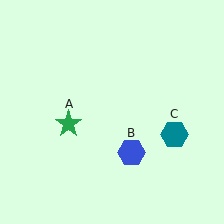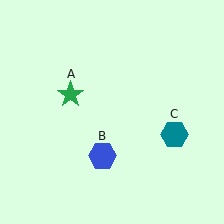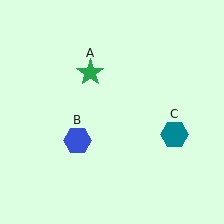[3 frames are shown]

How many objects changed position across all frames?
2 objects changed position: green star (object A), blue hexagon (object B).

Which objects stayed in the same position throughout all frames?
Teal hexagon (object C) remained stationary.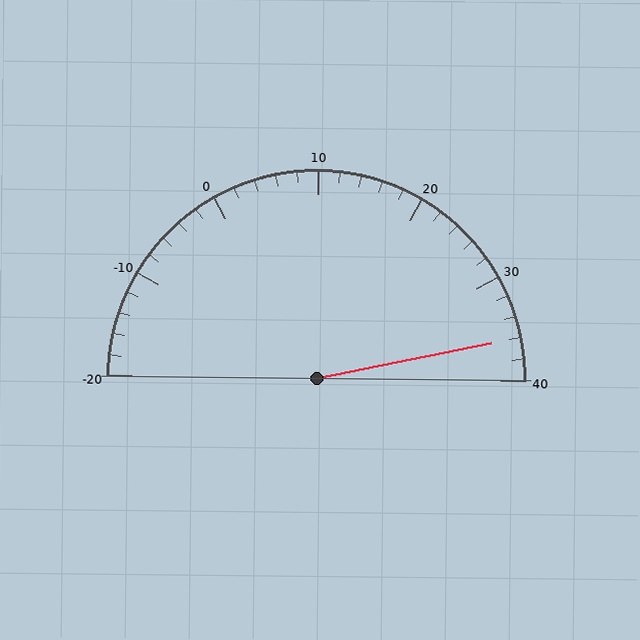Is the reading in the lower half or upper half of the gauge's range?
The reading is in the upper half of the range (-20 to 40).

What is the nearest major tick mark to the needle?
The nearest major tick mark is 40.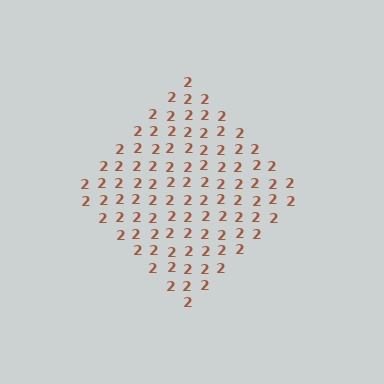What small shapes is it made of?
It is made of small digit 2's.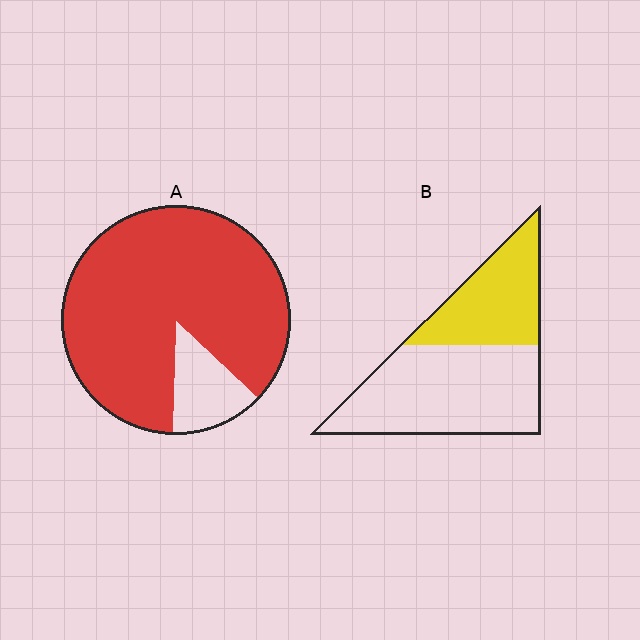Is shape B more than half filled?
No.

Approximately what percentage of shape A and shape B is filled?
A is approximately 85% and B is approximately 35%.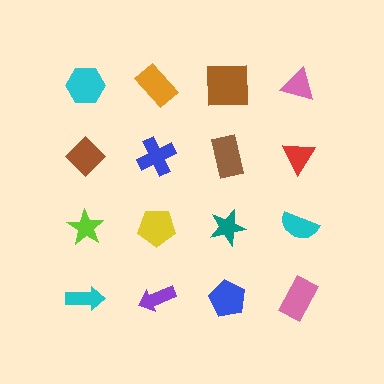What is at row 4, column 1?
A cyan arrow.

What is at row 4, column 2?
A purple arrow.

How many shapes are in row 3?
4 shapes.